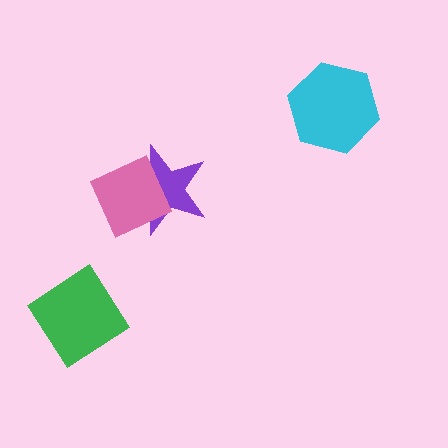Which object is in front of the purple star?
The pink square is in front of the purple star.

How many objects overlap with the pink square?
1 object overlaps with the pink square.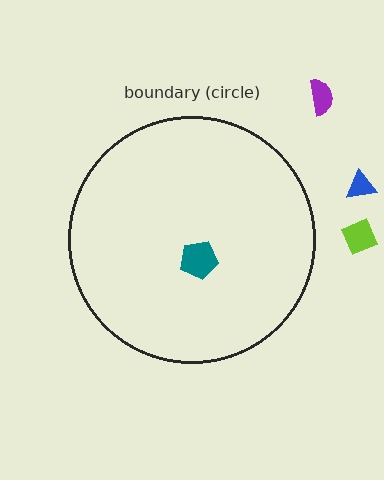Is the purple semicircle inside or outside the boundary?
Outside.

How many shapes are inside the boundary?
1 inside, 3 outside.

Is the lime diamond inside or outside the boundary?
Outside.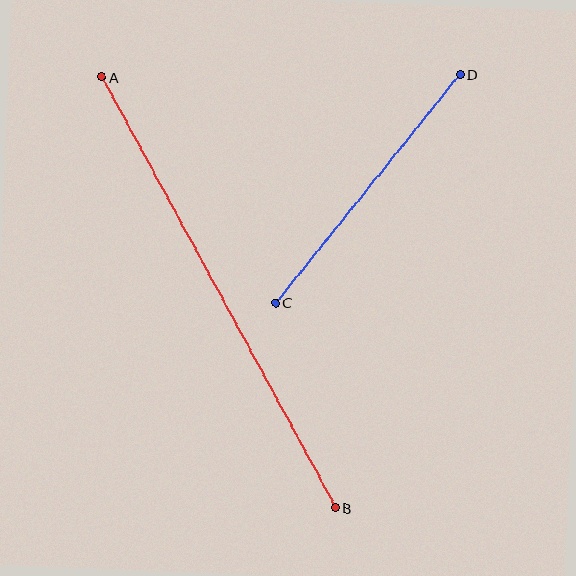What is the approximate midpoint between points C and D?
The midpoint is at approximately (368, 189) pixels.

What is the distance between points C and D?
The distance is approximately 294 pixels.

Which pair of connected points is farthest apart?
Points A and B are farthest apart.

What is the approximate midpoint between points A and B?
The midpoint is at approximately (219, 292) pixels.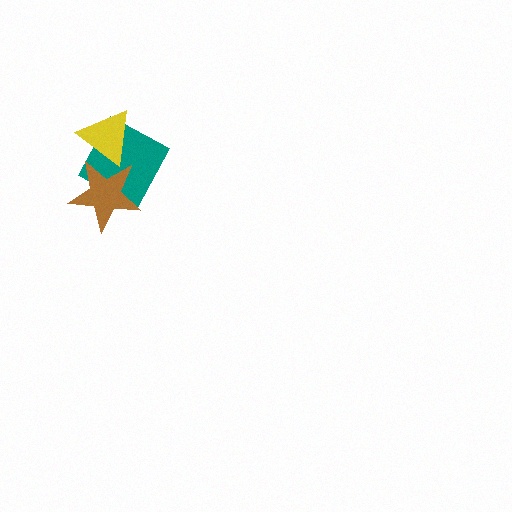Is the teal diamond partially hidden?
Yes, it is partially covered by another shape.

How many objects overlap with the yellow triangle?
2 objects overlap with the yellow triangle.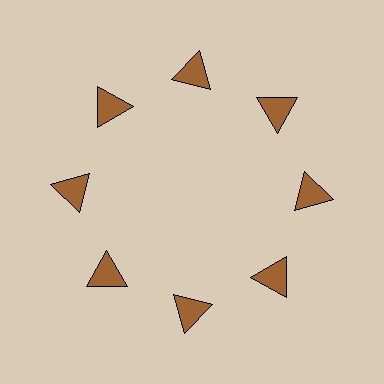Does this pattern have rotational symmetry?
Yes, this pattern has 8-fold rotational symmetry. It looks the same after rotating 45 degrees around the center.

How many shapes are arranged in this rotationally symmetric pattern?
There are 8 shapes, arranged in 8 groups of 1.